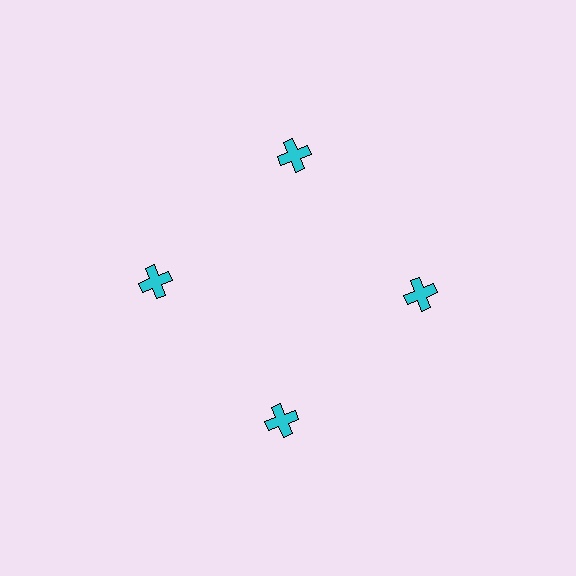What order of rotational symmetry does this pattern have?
This pattern has 4-fold rotational symmetry.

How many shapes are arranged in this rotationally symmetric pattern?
There are 4 shapes, arranged in 4 groups of 1.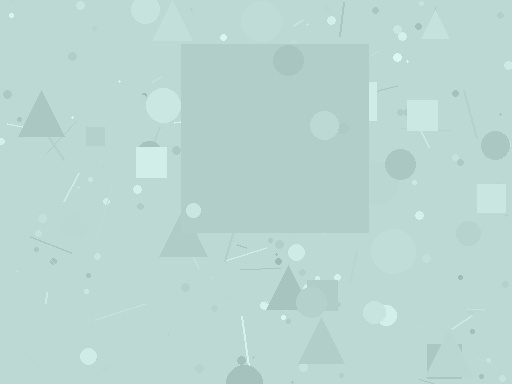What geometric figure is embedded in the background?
A square is embedded in the background.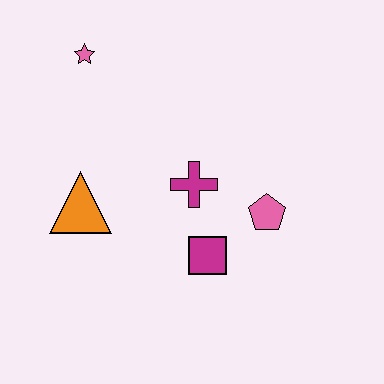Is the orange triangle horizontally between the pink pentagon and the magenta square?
No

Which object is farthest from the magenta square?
The pink star is farthest from the magenta square.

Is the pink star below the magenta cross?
No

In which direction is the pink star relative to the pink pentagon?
The pink star is to the left of the pink pentagon.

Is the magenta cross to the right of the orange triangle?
Yes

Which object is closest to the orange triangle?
The magenta cross is closest to the orange triangle.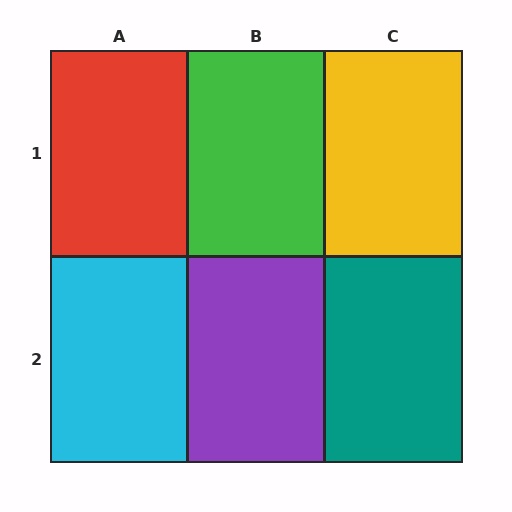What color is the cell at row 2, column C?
Teal.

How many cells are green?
1 cell is green.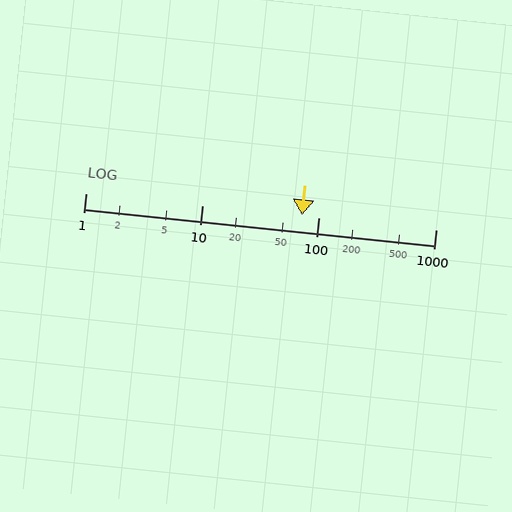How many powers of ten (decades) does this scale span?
The scale spans 3 decades, from 1 to 1000.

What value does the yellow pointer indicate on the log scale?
The pointer indicates approximately 72.